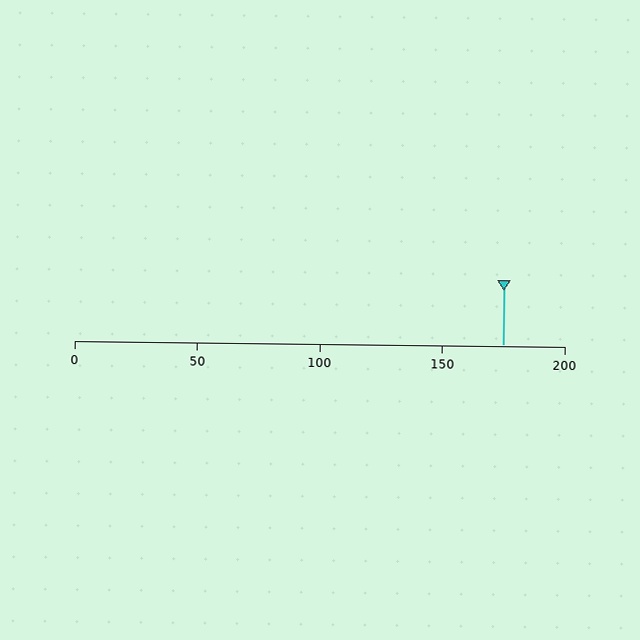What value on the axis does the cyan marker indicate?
The marker indicates approximately 175.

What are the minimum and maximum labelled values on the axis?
The axis runs from 0 to 200.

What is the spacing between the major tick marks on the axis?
The major ticks are spaced 50 apart.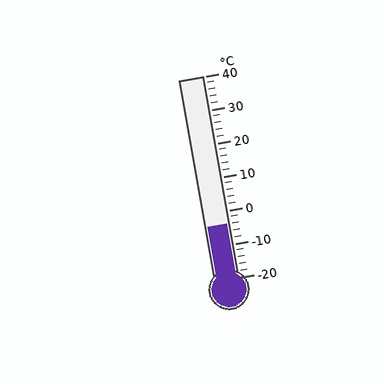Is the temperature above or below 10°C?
The temperature is below 10°C.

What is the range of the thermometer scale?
The thermometer scale ranges from -20°C to 40°C.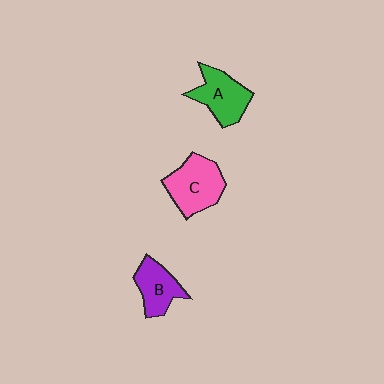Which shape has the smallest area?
Shape B (purple).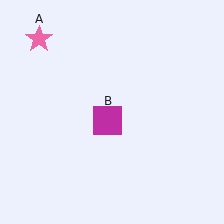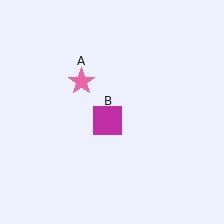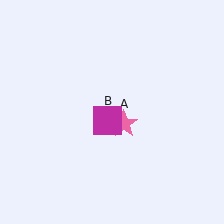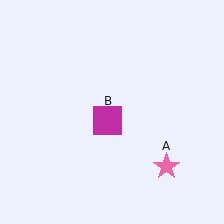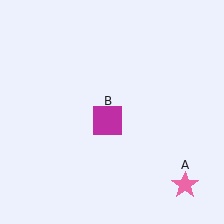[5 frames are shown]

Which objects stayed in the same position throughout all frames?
Magenta square (object B) remained stationary.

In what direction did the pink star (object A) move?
The pink star (object A) moved down and to the right.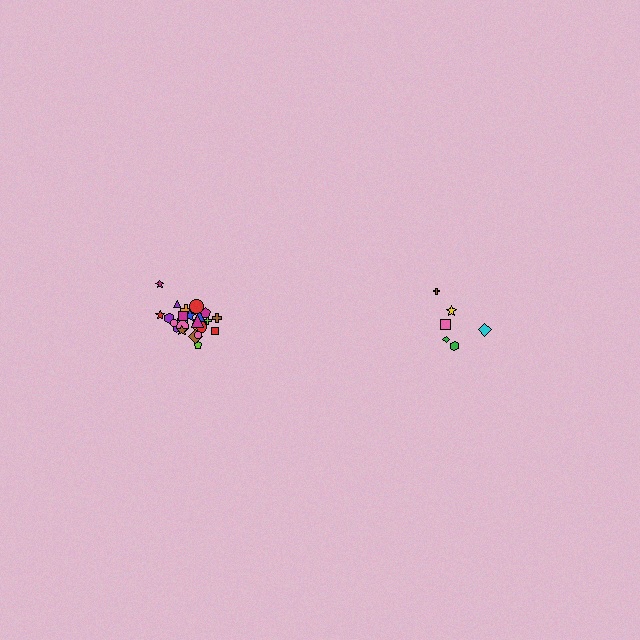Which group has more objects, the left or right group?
The left group.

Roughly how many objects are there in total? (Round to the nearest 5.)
Roughly 30 objects in total.